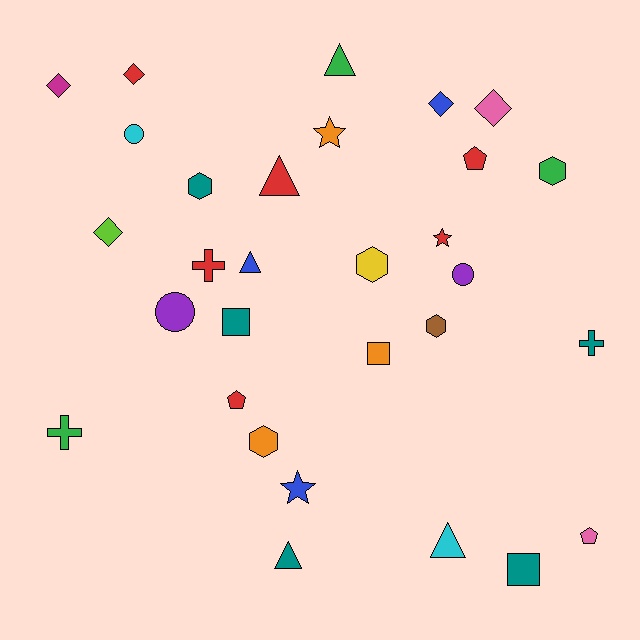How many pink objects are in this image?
There are 2 pink objects.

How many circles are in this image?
There are 3 circles.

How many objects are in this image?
There are 30 objects.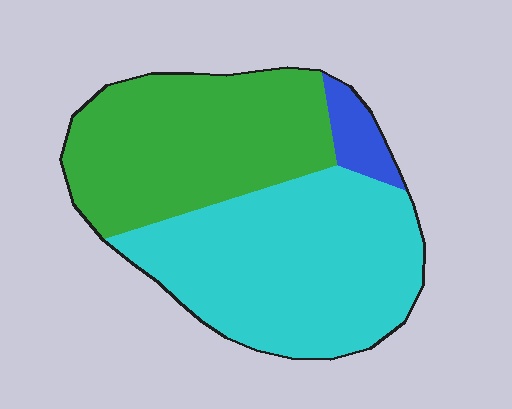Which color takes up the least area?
Blue, at roughly 5%.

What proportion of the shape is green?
Green covers about 45% of the shape.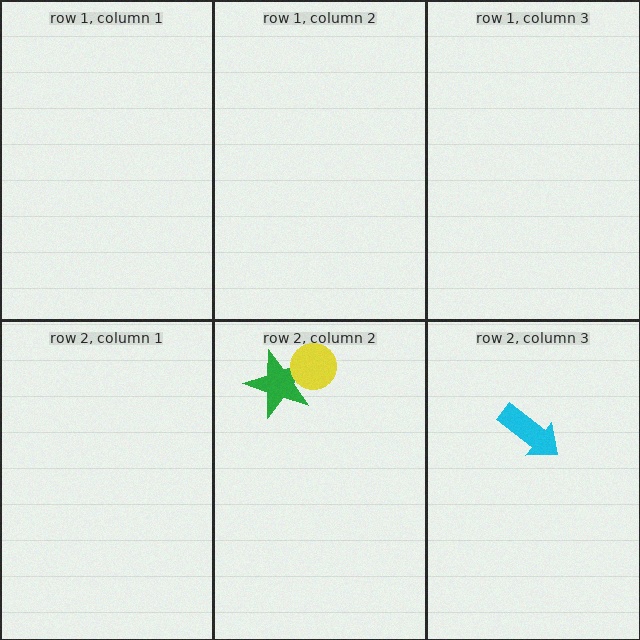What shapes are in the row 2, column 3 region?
The cyan arrow.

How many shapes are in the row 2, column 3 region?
1.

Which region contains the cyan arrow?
The row 2, column 3 region.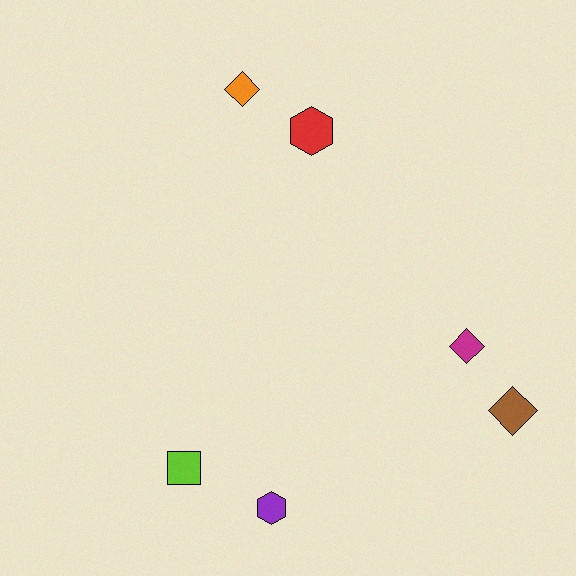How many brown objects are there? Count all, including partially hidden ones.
There is 1 brown object.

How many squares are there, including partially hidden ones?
There is 1 square.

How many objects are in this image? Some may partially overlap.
There are 6 objects.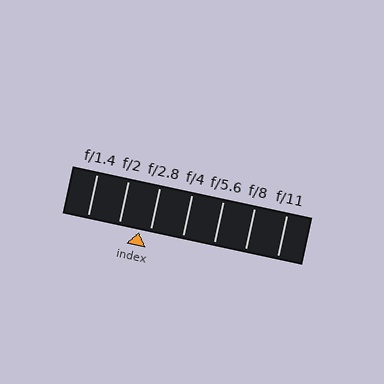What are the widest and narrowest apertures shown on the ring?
The widest aperture shown is f/1.4 and the narrowest is f/11.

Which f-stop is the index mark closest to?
The index mark is closest to f/2.8.